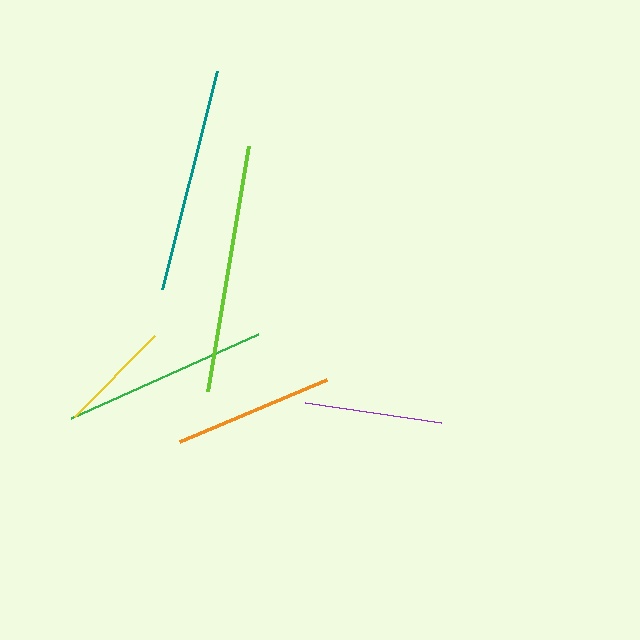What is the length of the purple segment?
The purple segment is approximately 138 pixels long.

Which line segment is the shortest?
The yellow line is the shortest at approximately 114 pixels.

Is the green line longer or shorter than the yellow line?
The green line is longer than the yellow line.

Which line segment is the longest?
The lime line is the longest at approximately 248 pixels.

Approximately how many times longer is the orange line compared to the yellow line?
The orange line is approximately 1.4 times the length of the yellow line.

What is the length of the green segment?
The green segment is approximately 205 pixels long.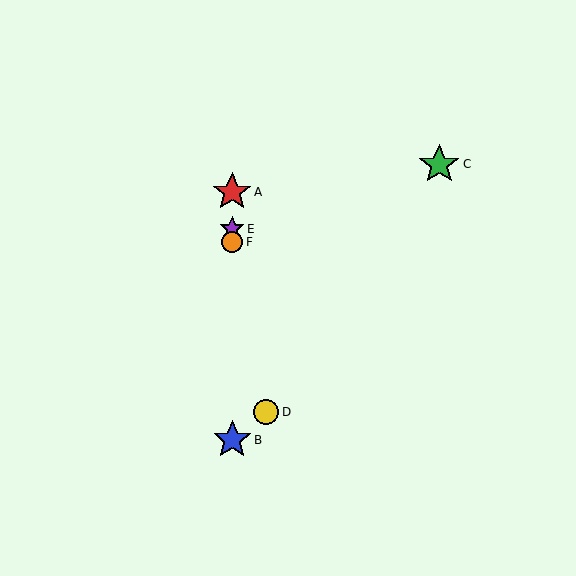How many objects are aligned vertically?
4 objects (A, B, E, F) are aligned vertically.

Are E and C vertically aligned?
No, E is at x≈232 and C is at x≈439.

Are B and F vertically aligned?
Yes, both are at x≈232.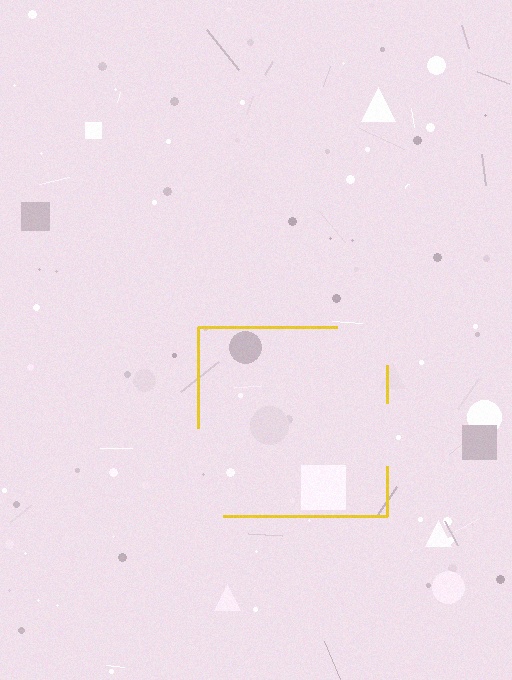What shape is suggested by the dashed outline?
The dashed outline suggests a square.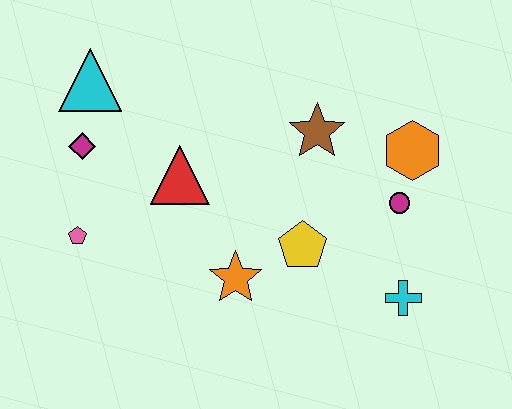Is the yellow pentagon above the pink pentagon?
No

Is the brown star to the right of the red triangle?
Yes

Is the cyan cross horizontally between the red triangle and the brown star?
No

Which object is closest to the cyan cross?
The magenta circle is closest to the cyan cross.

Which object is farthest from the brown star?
The pink pentagon is farthest from the brown star.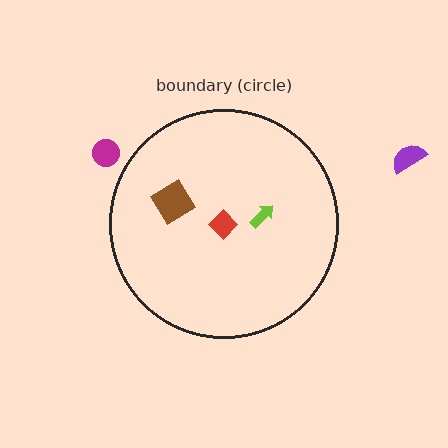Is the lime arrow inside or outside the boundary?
Inside.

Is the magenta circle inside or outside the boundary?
Outside.